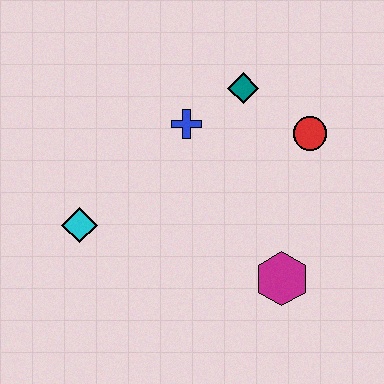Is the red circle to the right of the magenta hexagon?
Yes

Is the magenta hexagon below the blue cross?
Yes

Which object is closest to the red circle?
The teal diamond is closest to the red circle.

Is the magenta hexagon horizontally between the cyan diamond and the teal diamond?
No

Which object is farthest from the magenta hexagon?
The cyan diamond is farthest from the magenta hexagon.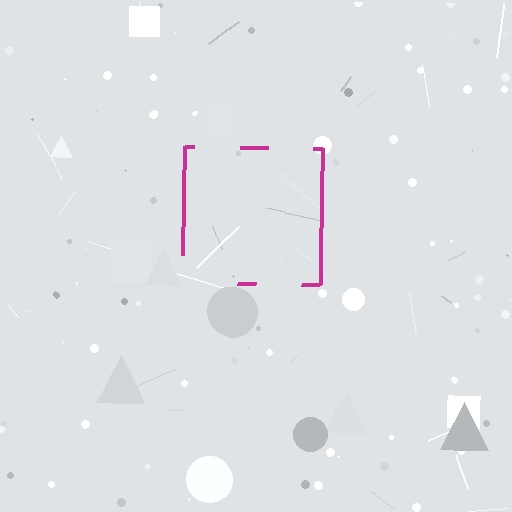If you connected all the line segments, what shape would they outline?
They would outline a square.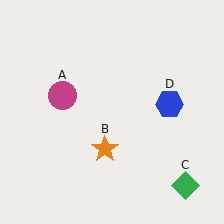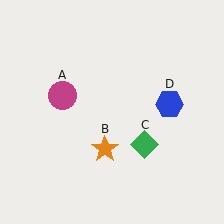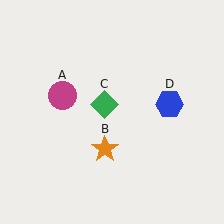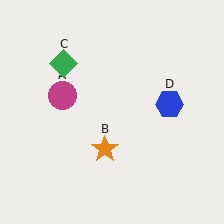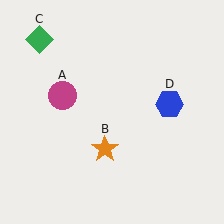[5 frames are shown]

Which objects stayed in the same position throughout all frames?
Magenta circle (object A) and orange star (object B) and blue hexagon (object D) remained stationary.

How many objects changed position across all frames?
1 object changed position: green diamond (object C).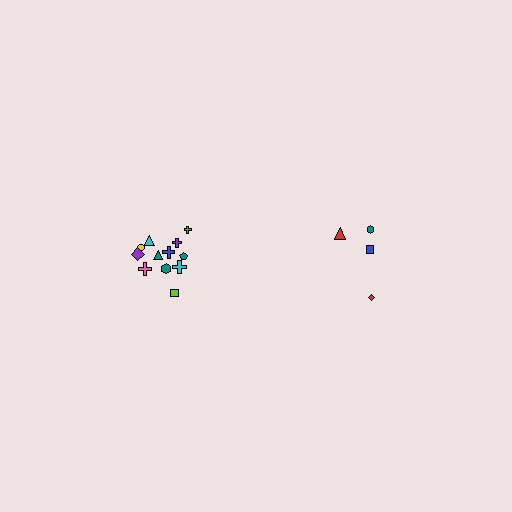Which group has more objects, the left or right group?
The left group.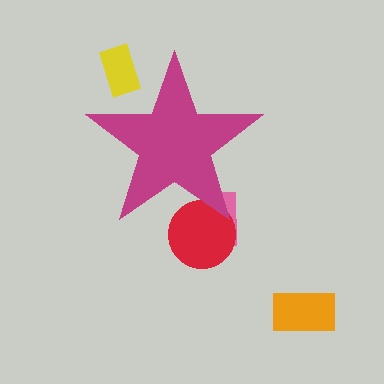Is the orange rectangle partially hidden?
No, the orange rectangle is fully visible.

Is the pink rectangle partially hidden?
Yes, the pink rectangle is partially hidden behind the magenta star.